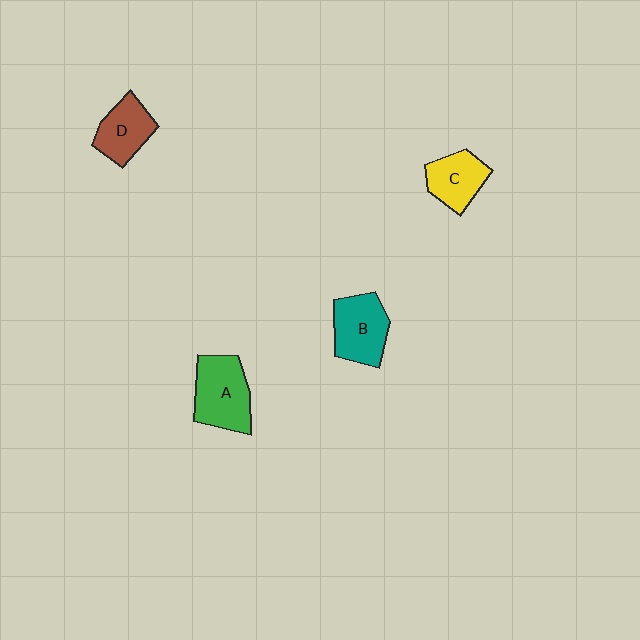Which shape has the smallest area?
Shape C (yellow).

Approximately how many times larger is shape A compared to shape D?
Approximately 1.3 times.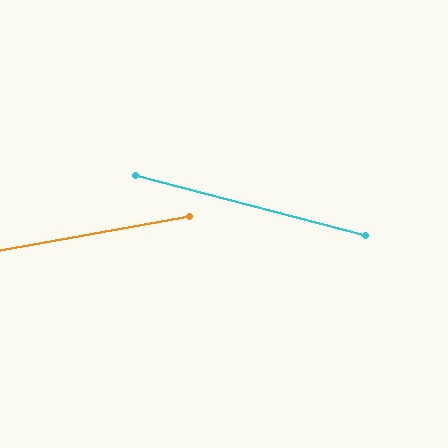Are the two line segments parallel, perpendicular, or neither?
Neither parallel nor perpendicular — they differ by about 25°.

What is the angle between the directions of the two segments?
Approximately 25 degrees.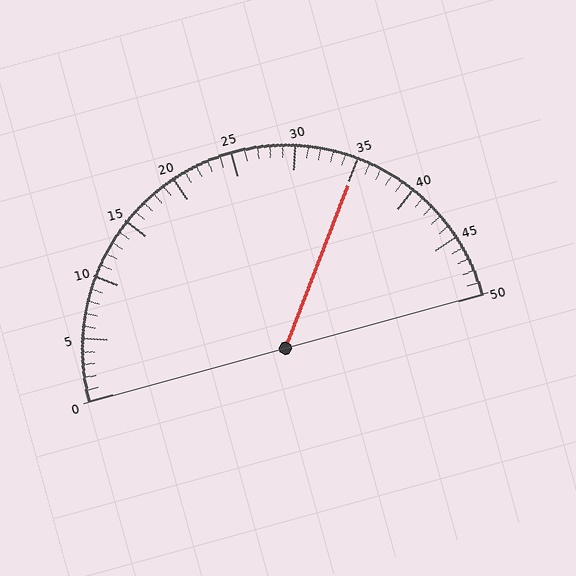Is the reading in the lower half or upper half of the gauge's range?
The reading is in the upper half of the range (0 to 50).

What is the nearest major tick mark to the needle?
The nearest major tick mark is 35.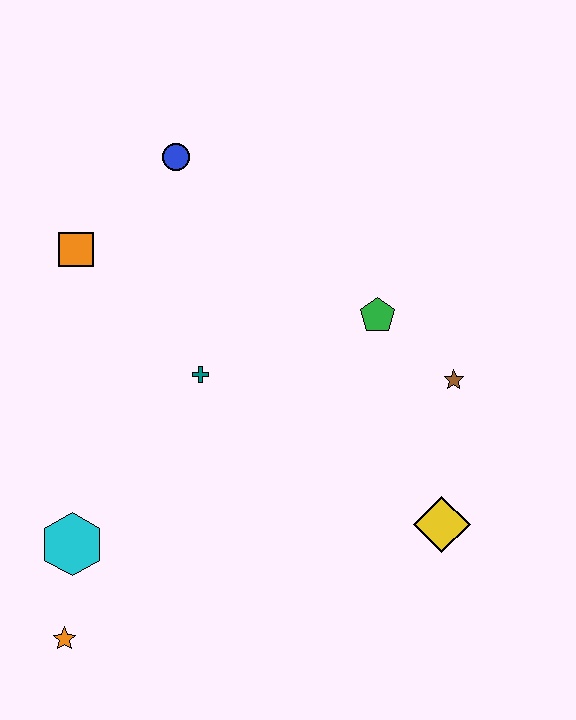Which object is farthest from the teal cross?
The orange star is farthest from the teal cross.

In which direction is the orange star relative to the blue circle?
The orange star is below the blue circle.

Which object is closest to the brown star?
The green pentagon is closest to the brown star.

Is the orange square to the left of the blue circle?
Yes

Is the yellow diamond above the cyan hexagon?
Yes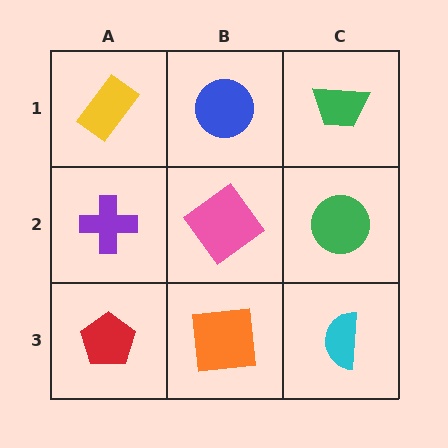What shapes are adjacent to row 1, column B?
A pink diamond (row 2, column B), a yellow rectangle (row 1, column A), a green trapezoid (row 1, column C).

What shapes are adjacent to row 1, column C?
A green circle (row 2, column C), a blue circle (row 1, column B).